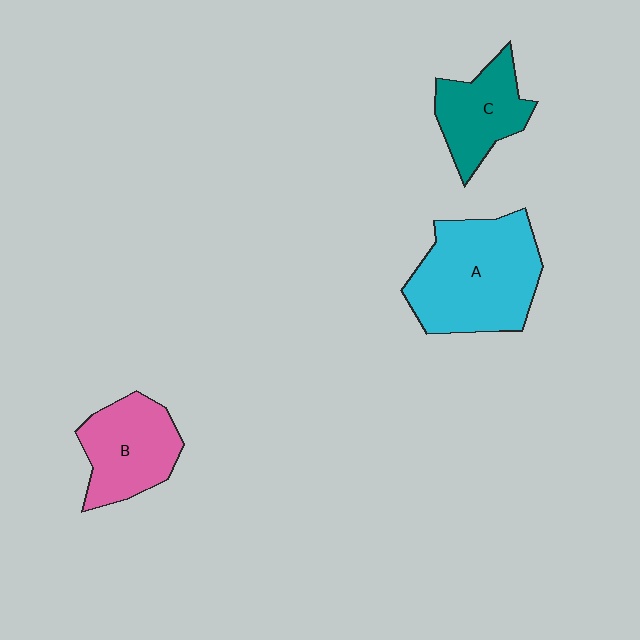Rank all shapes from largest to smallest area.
From largest to smallest: A (cyan), B (pink), C (teal).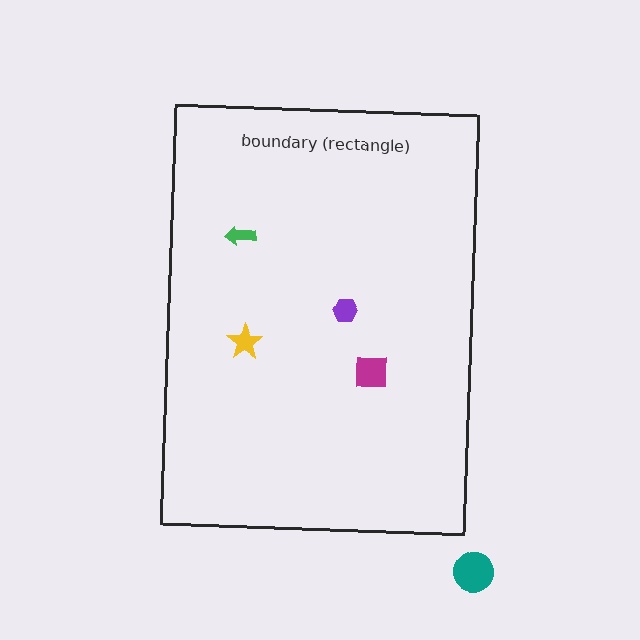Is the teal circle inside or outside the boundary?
Outside.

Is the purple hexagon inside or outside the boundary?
Inside.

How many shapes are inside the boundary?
4 inside, 1 outside.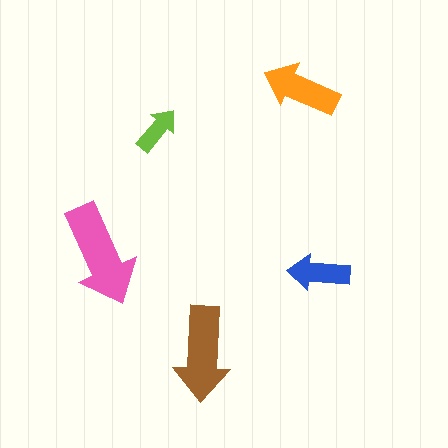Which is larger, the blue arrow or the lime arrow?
The blue one.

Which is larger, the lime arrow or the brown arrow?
The brown one.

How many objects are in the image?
There are 5 objects in the image.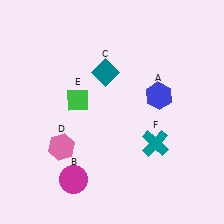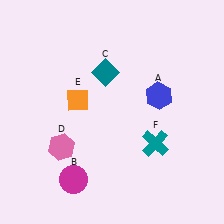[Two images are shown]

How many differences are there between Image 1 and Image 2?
There is 1 difference between the two images.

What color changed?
The diamond (E) changed from green in Image 1 to orange in Image 2.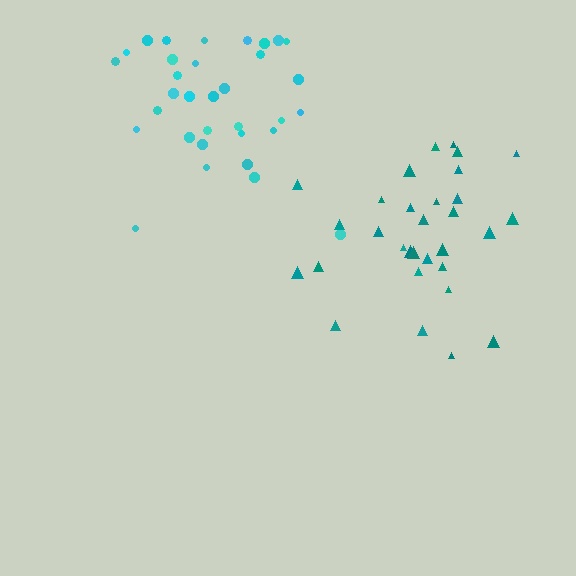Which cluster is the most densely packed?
Teal.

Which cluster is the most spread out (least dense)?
Cyan.